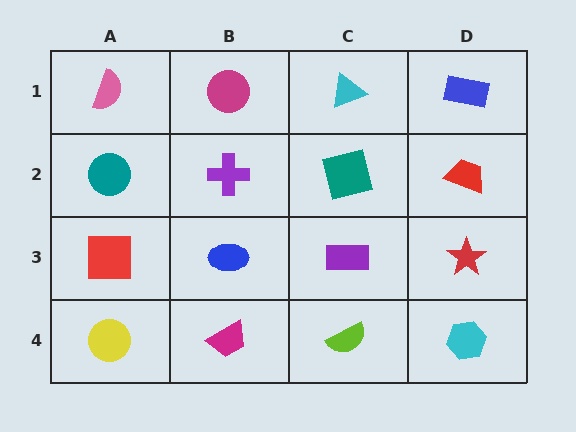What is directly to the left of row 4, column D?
A lime semicircle.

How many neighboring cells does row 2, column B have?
4.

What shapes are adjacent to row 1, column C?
A teal square (row 2, column C), a magenta circle (row 1, column B), a blue rectangle (row 1, column D).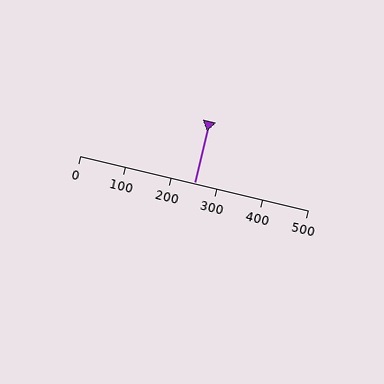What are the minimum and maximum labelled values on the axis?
The axis runs from 0 to 500.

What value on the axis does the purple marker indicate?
The marker indicates approximately 250.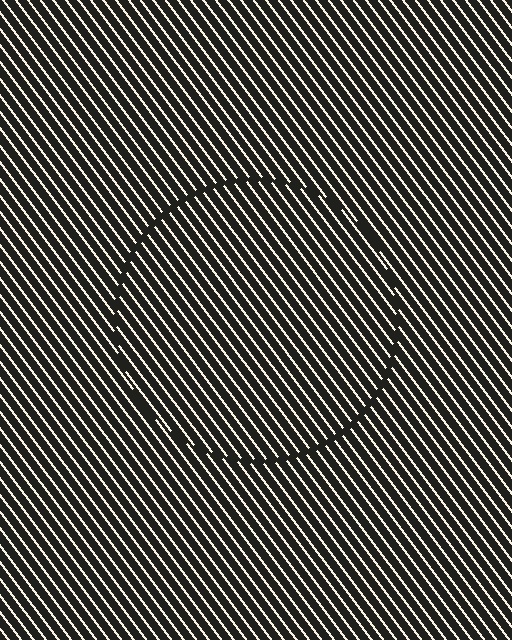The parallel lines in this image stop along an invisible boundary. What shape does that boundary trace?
An illusory circle. The interior of the shape contains the same grating, shifted by half a period — the contour is defined by the phase discontinuity where line-ends from the inner and outer gratings abut.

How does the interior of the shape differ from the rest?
The interior of the shape contains the same grating, shifted by half a period — the contour is defined by the phase discontinuity where line-ends from the inner and outer gratings abut.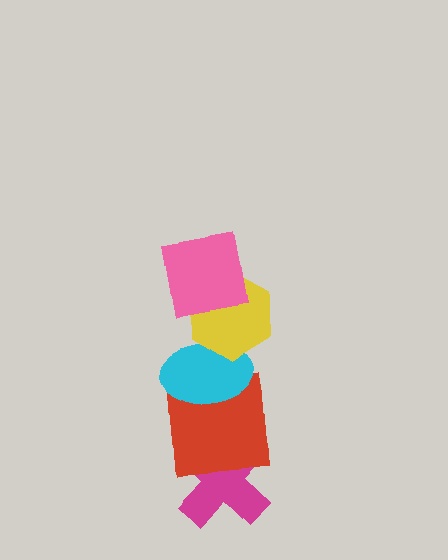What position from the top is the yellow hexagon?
The yellow hexagon is 2nd from the top.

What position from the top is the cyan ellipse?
The cyan ellipse is 3rd from the top.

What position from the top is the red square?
The red square is 4th from the top.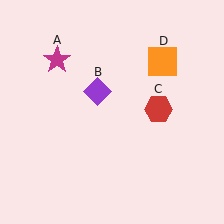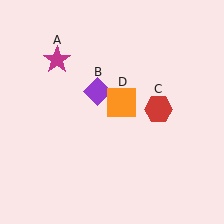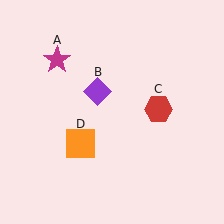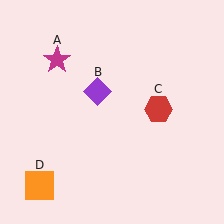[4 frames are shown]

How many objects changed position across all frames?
1 object changed position: orange square (object D).